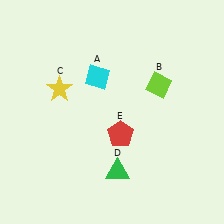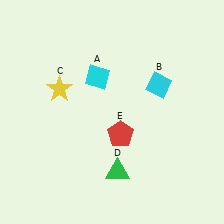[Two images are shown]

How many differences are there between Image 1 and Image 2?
There is 1 difference between the two images.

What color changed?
The diamond (B) changed from lime in Image 1 to cyan in Image 2.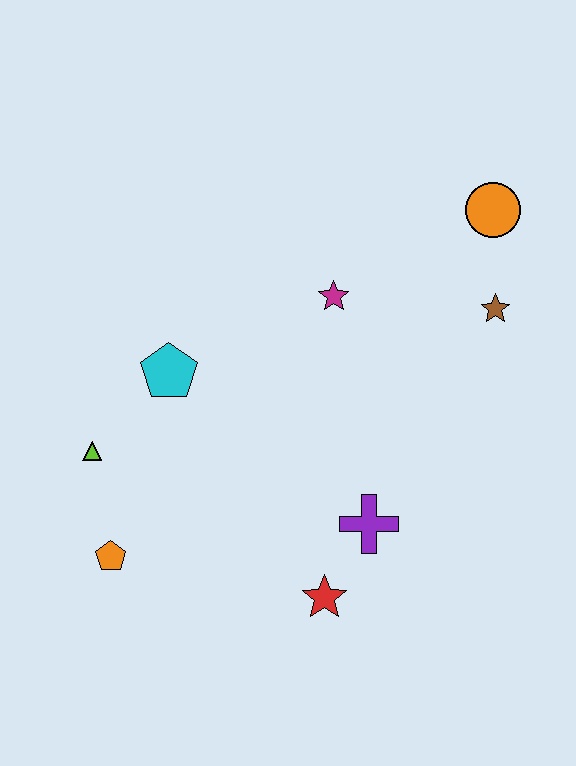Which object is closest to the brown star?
The orange circle is closest to the brown star.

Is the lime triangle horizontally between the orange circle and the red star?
No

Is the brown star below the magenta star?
Yes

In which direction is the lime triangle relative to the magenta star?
The lime triangle is to the left of the magenta star.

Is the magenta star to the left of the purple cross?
Yes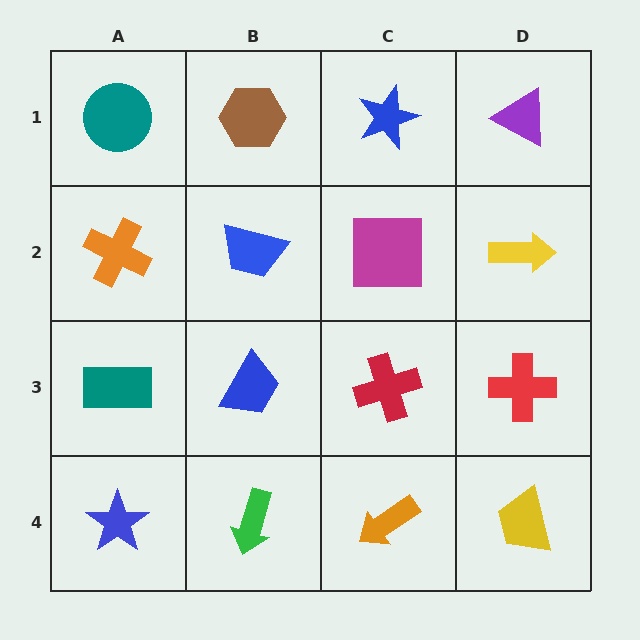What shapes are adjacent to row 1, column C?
A magenta square (row 2, column C), a brown hexagon (row 1, column B), a purple triangle (row 1, column D).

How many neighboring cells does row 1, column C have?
3.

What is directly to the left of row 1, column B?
A teal circle.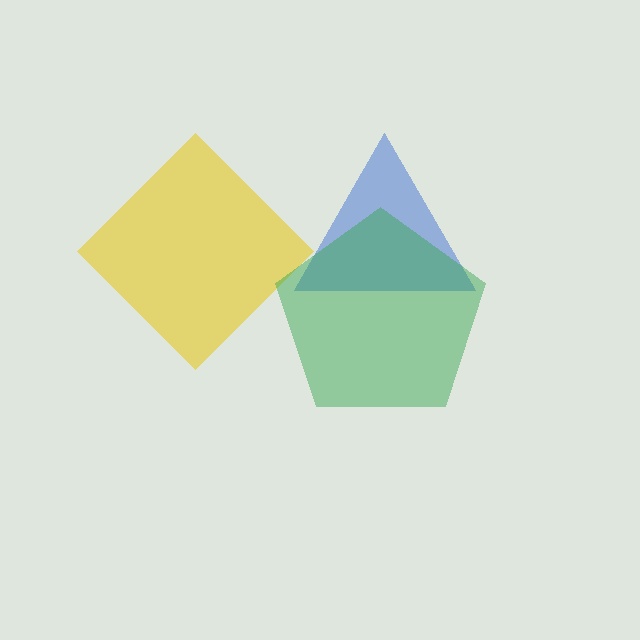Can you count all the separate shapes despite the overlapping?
Yes, there are 3 separate shapes.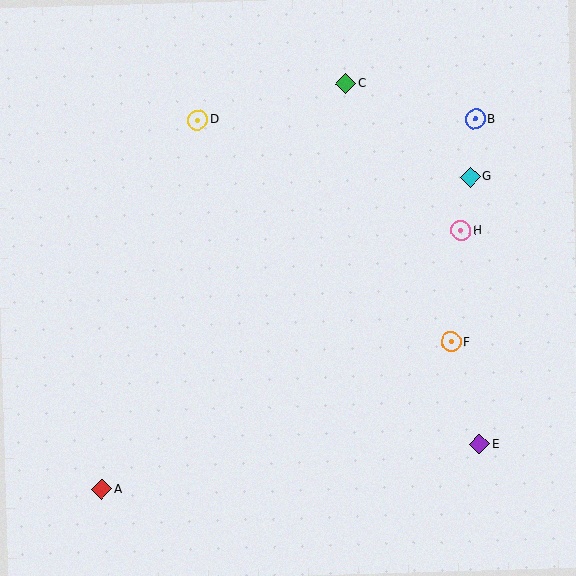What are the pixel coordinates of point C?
Point C is at (346, 84).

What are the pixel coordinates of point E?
Point E is at (479, 444).